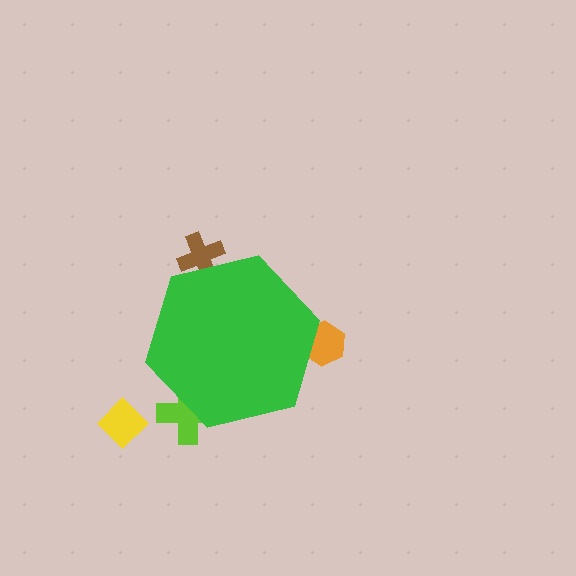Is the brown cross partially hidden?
Yes, the brown cross is partially hidden behind the green hexagon.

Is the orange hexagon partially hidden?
Yes, the orange hexagon is partially hidden behind the green hexagon.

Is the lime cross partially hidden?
Yes, the lime cross is partially hidden behind the green hexagon.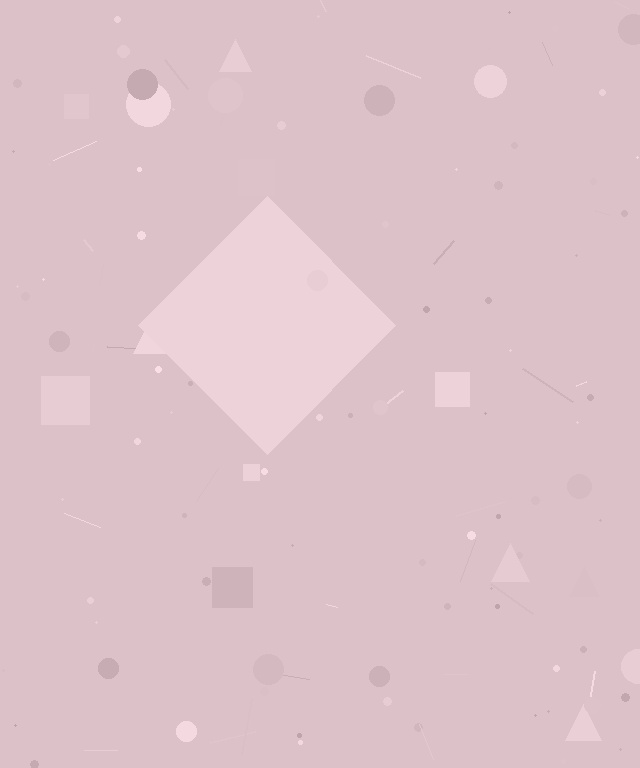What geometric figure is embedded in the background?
A diamond is embedded in the background.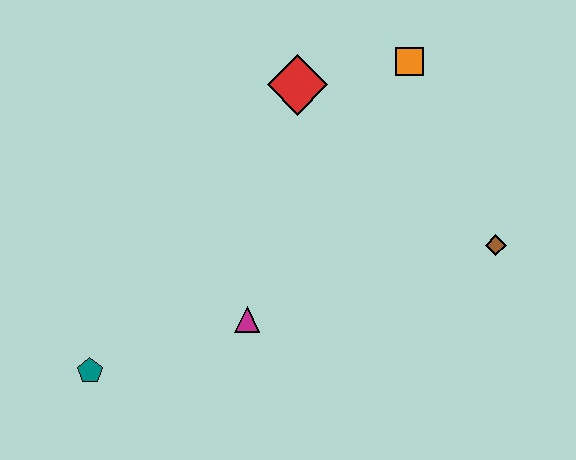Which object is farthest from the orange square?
The teal pentagon is farthest from the orange square.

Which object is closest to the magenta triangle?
The teal pentagon is closest to the magenta triangle.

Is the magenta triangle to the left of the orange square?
Yes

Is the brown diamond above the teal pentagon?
Yes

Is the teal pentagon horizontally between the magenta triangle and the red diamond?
No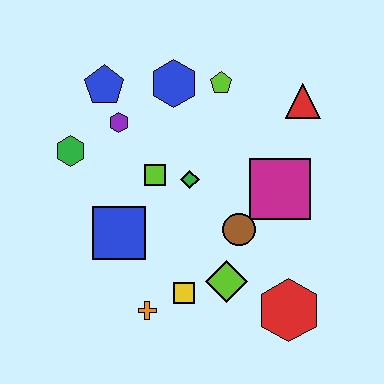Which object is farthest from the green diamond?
The red hexagon is farthest from the green diamond.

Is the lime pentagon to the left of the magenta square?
Yes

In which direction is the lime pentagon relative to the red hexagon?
The lime pentagon is above the red hexagon.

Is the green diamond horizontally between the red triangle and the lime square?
Yes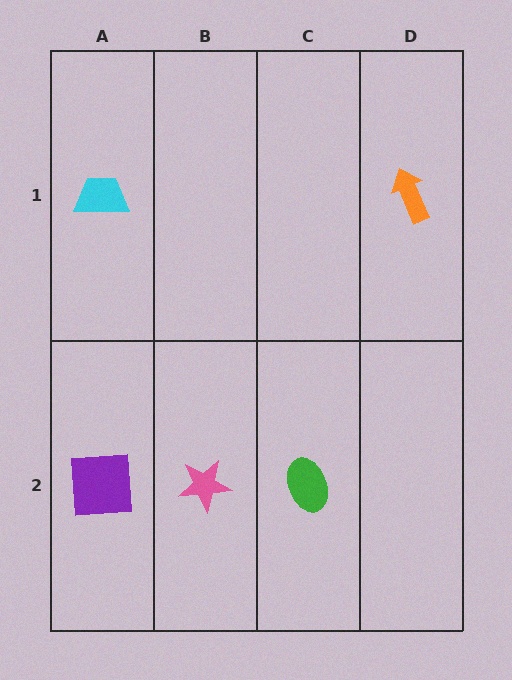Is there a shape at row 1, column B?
No, that cell is empty.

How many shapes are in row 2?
3 shapes.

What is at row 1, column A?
A cyan trapezoid.